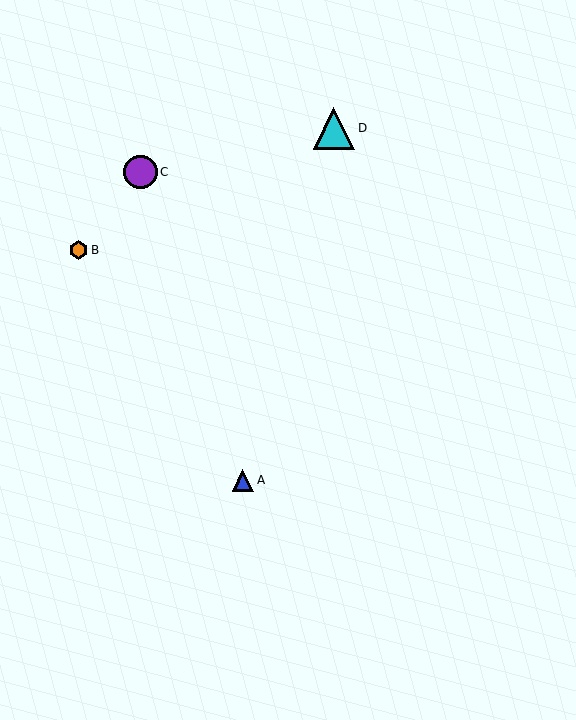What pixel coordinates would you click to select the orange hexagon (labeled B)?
Click at (79, 250) to select the orange hexagon B.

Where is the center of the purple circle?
The center of the purple circle is at (140, 172).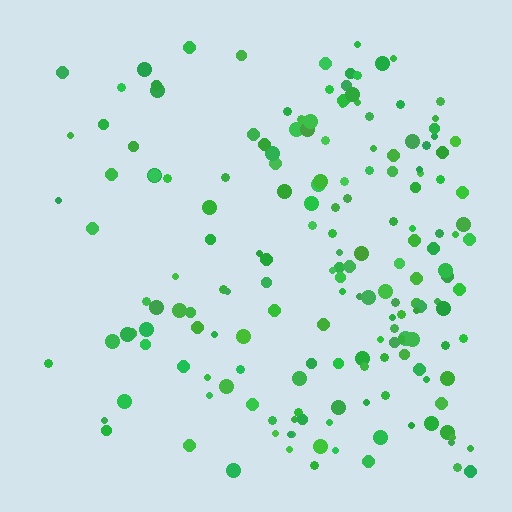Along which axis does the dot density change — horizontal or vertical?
Horizontal.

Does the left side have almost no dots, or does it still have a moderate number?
Still a moderate number, just noticeably fewer than the right.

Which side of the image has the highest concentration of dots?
The right.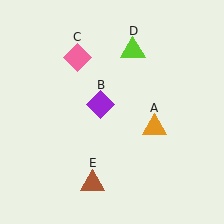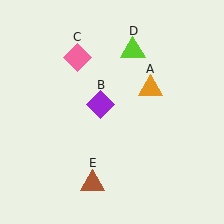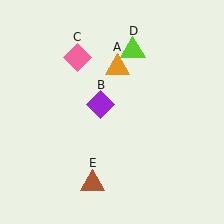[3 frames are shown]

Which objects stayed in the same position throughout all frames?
Purple diamond (object B) and pink diamond (object C) and lime triangle (object D) and brown triangle (object E) remained stationary.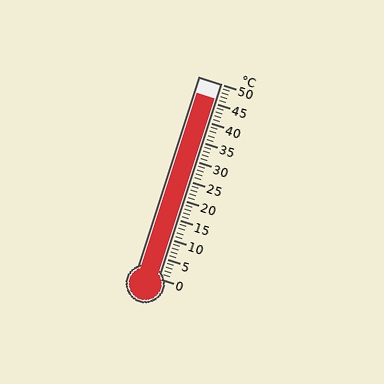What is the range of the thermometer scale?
The thermometer scale ranges from 0°C to 50°C.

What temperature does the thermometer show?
The thermometer shows approximately 46°C.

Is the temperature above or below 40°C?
The temperature is above 40°C.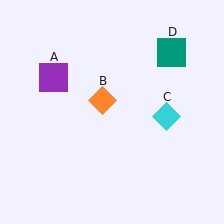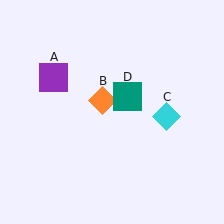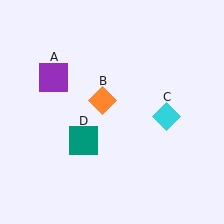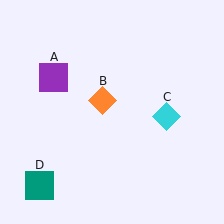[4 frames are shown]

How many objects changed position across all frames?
1 object changed position: teal square (object D).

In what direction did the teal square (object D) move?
The teal square (object D) moved down and to the left.